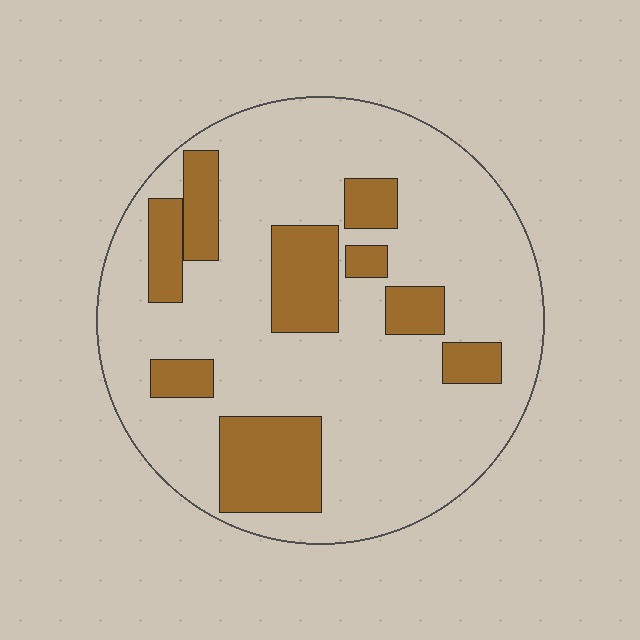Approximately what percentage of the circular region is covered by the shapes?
Approximately 25%.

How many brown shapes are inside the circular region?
9.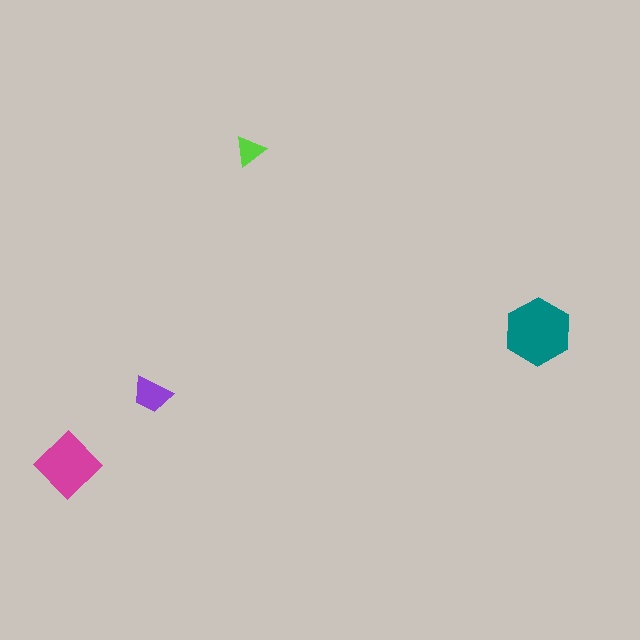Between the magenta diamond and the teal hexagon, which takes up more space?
The teal hexagon.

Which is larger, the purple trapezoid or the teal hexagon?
The teal hexagon.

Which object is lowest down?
The magenta diamond is bottommost.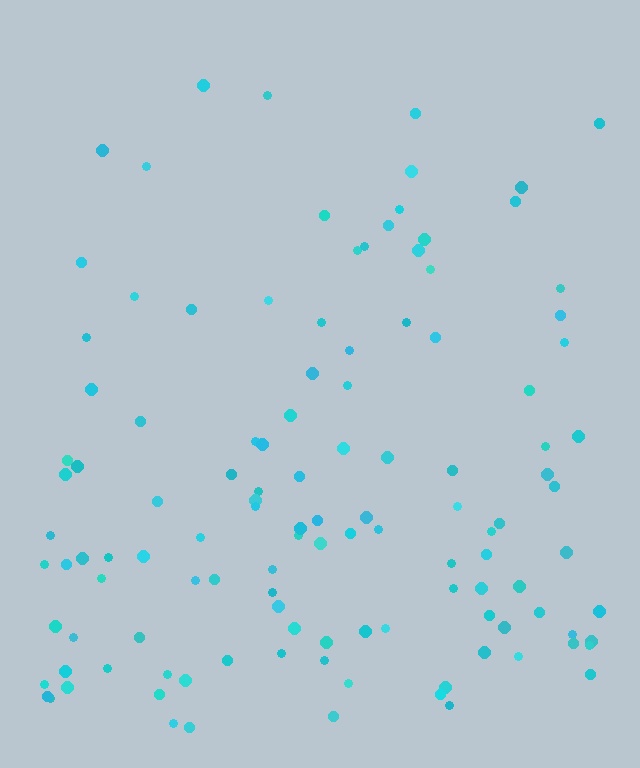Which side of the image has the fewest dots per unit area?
The top.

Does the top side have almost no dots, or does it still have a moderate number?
Still a moderate number, just noticeably fewer than the bottom.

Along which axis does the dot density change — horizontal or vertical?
Vertical.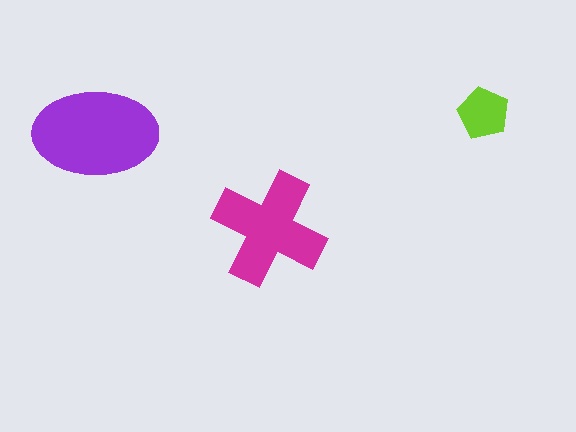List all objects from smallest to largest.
The lime pentagon, the magenta cross, the purple ellipse.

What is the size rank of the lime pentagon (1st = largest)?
3rd.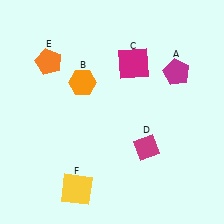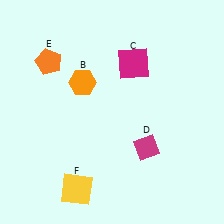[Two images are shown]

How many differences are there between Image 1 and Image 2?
There is 1 difference between the two images.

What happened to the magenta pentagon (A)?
The magenta pentagon (A) was removed in Image 2. It was in the top-right area of Image 1.